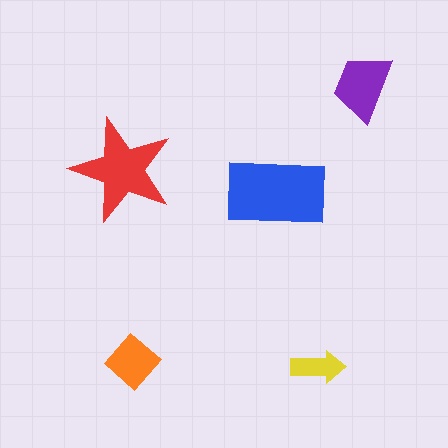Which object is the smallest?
The yellow arrow.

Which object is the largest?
The blue rectangle.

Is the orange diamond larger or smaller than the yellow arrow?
Larger.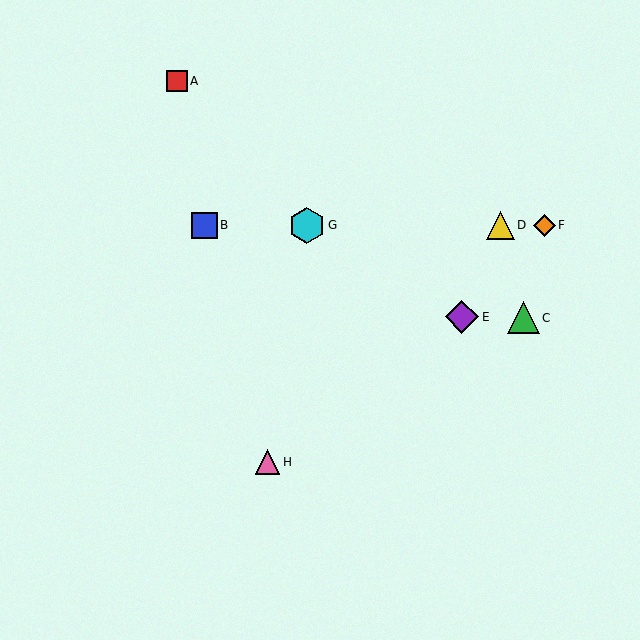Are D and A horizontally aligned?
No, D is at y≈225 and A is at y≈81.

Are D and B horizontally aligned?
Yes, both are at y≈225.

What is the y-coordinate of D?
Object D is at y≈225.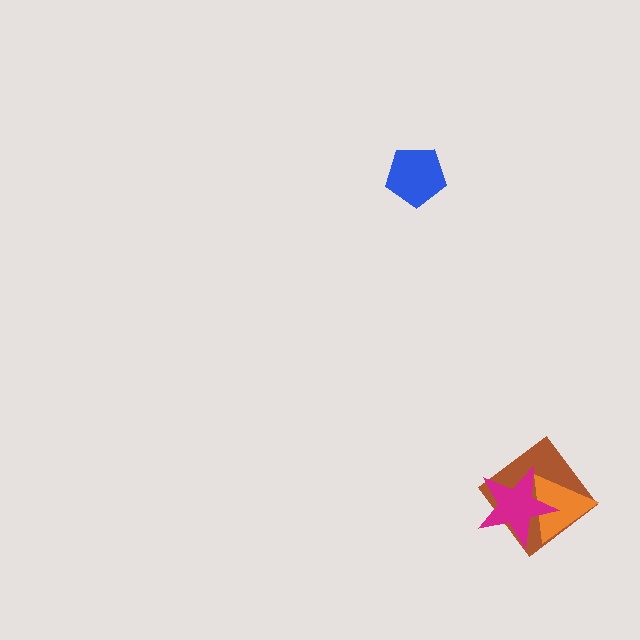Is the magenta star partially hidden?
No, no other shape covers it.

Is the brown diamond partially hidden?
Yes, it is partially covered by another shape.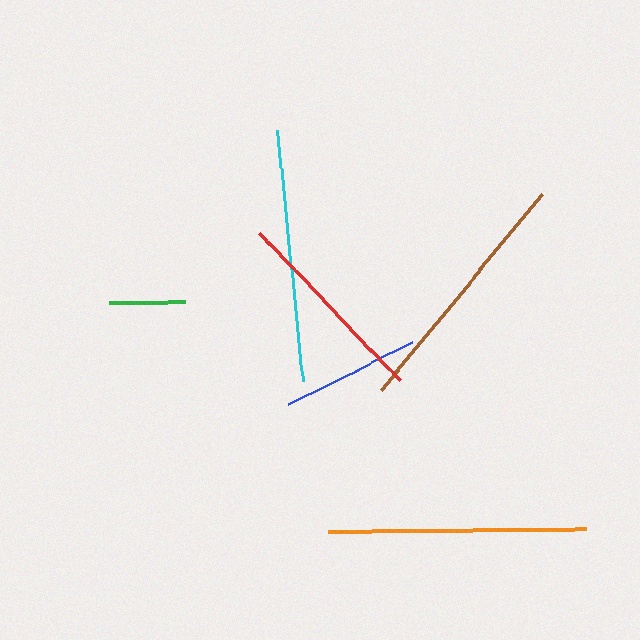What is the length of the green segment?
The green segment is approximately 76 pixels long.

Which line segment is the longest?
The orange line is the longest at approximately 257 pixels.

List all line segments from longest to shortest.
From longest to shortest: orange, brown, cyan, red, blue, green.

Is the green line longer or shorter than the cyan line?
The cyan line is longer than the green line.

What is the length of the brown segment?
The brown segment is approximately 254 pixels long.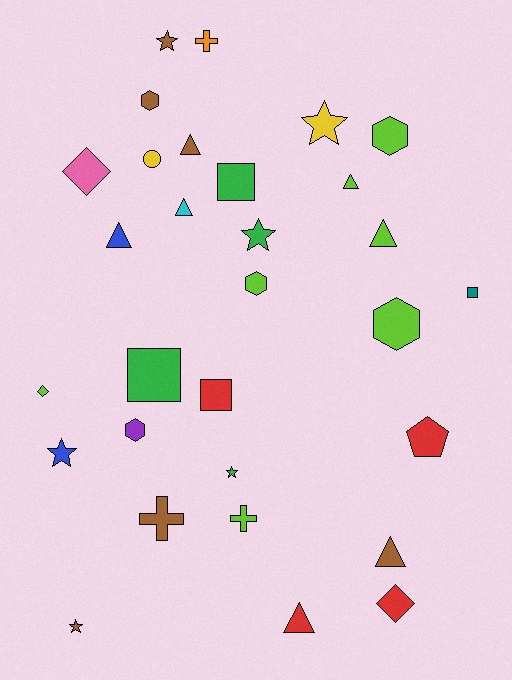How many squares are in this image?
There are 4 squares.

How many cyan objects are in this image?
There is 1 cyan object.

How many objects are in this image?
There are 30 objects.